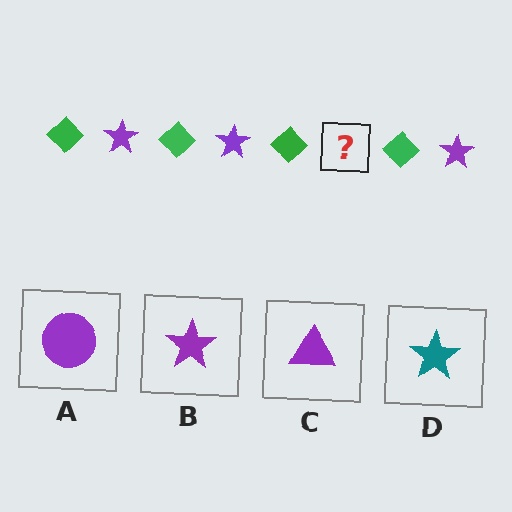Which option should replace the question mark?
Option B.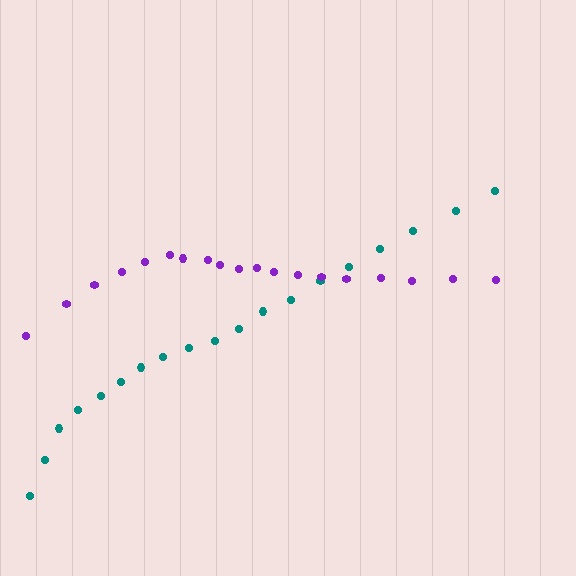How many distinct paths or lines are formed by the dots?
There are 2 distinct paths.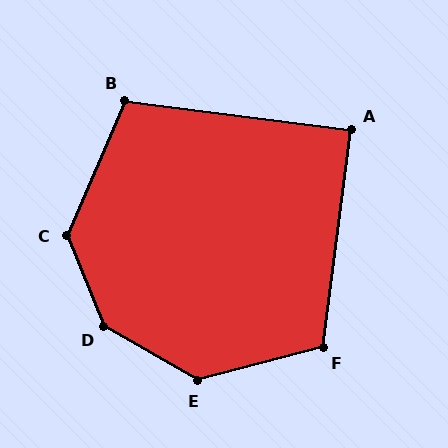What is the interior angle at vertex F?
Approximately 112 degrees (obtuse).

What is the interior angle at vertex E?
Approximately 136 degrees (obtuse).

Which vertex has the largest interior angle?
D, at approximately 142 degrees.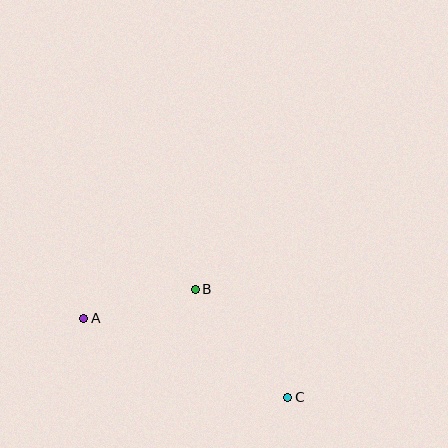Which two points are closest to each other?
Points A and B are closest to each other.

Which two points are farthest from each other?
Points A and C are farthest from each other.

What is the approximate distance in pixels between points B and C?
The distance between B and C is approximately 142 pixels.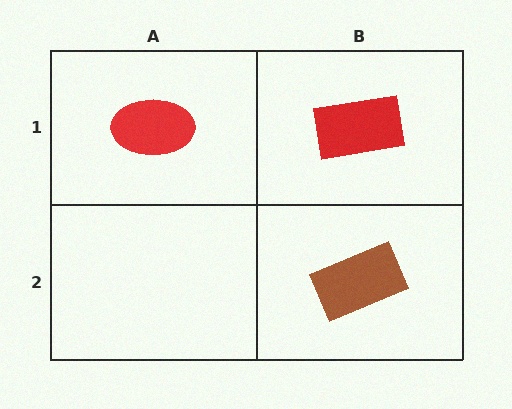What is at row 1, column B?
A red rectangle.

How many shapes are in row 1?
2 shapes.